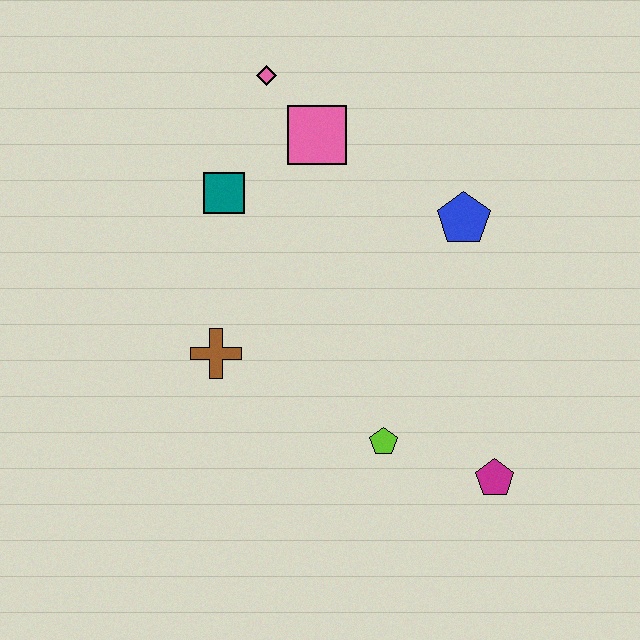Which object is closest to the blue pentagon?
The pink square is closest to the blue pentagon.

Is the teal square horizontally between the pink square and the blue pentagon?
No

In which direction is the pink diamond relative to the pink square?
The pink diamond is above the pink square.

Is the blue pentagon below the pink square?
Yes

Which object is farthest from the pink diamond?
The magenta pentagon is farthest from the pink diamond.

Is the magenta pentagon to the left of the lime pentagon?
No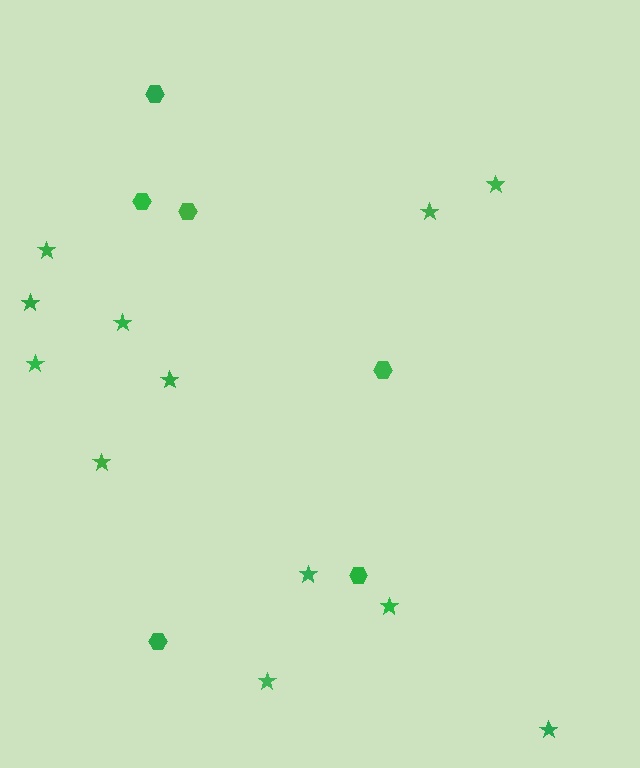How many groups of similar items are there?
There are 2 groups: one group of hexagons (6) and one group of stars (12).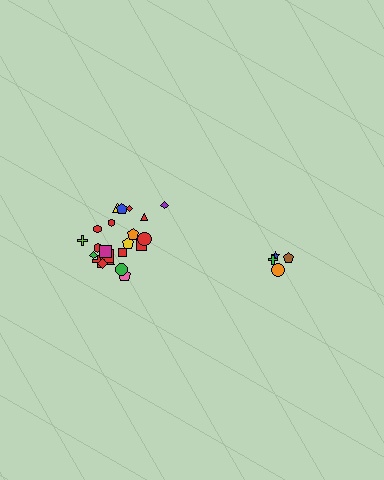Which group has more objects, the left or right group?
The left group.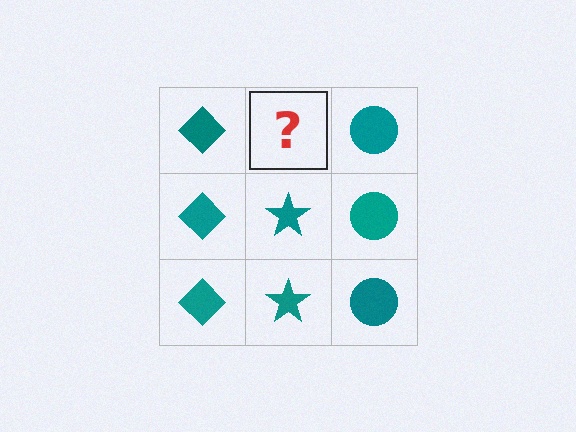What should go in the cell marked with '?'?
The missing cell should contain a teal star.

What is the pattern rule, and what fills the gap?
The rule is that each column has a consistent shape. The gap should be filled with a teal star.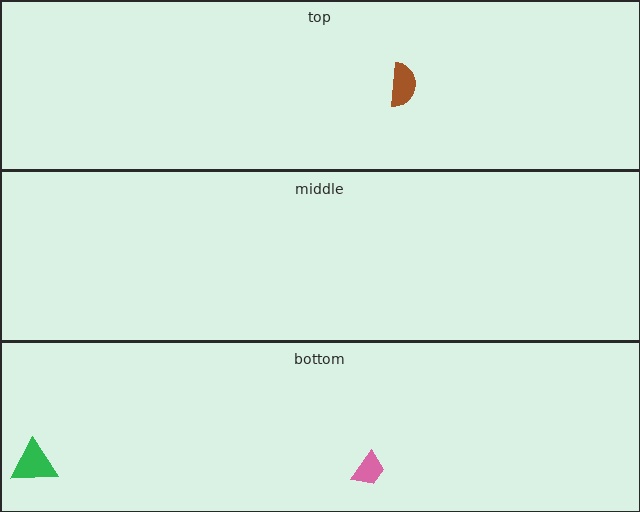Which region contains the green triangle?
The bottom region.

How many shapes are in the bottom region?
2.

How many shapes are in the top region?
1.